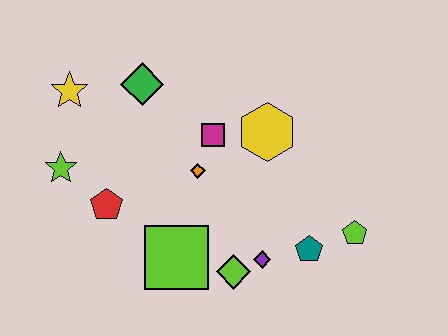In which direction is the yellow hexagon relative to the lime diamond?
The yellow hexagon is above the lime diamond.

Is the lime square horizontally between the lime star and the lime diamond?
Yes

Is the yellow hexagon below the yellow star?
Yes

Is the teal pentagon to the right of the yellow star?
Yes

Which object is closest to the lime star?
The red pentagon is closest to the lime star.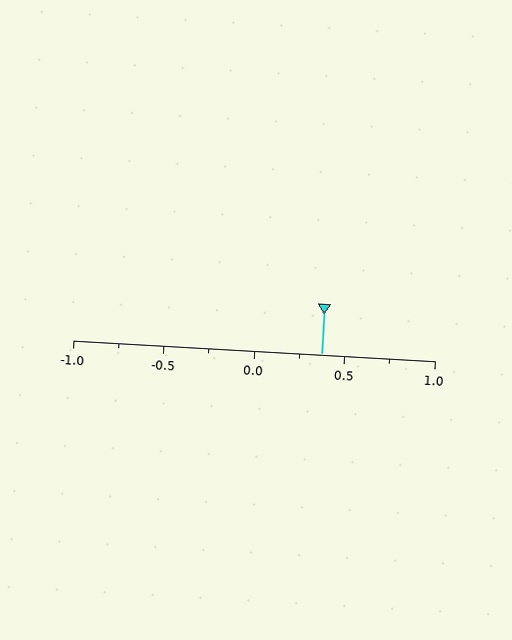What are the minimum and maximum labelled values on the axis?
The axis runs from -1.0 to 1.0.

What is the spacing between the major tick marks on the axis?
The major ticks are spaced 0.5 apart.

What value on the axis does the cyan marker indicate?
The marker indicates approximately 0.38.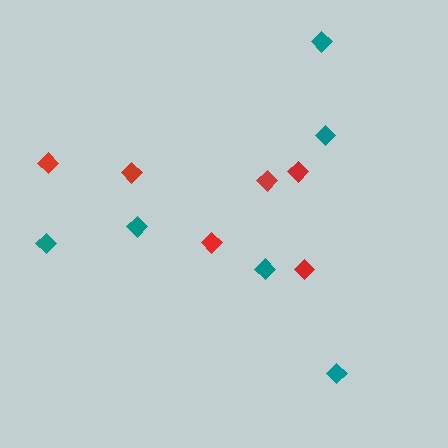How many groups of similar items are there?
There are 2 groups: one group of red diamonds (6) and one group of teal diamonds (6).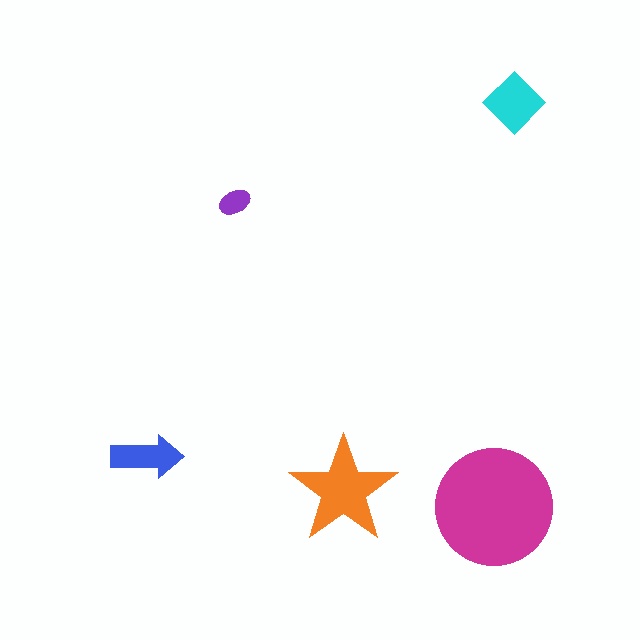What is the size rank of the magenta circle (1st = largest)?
1st.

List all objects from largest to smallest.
The magenta circle, the orange star, the cyan diamond, the blue arrow, the purple ellipse.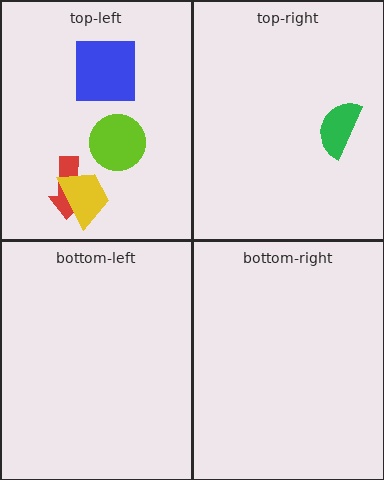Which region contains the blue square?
The top-left region.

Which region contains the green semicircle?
The top-right region.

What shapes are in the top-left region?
The red arrow, the blue square, the yellow trapezoid, the lime circle.